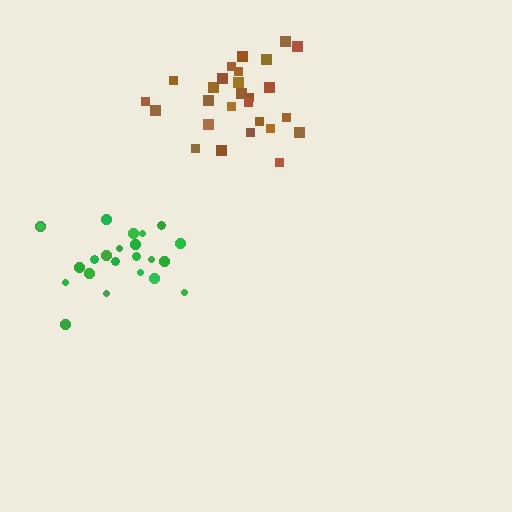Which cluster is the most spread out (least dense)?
Brown.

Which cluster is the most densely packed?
Green.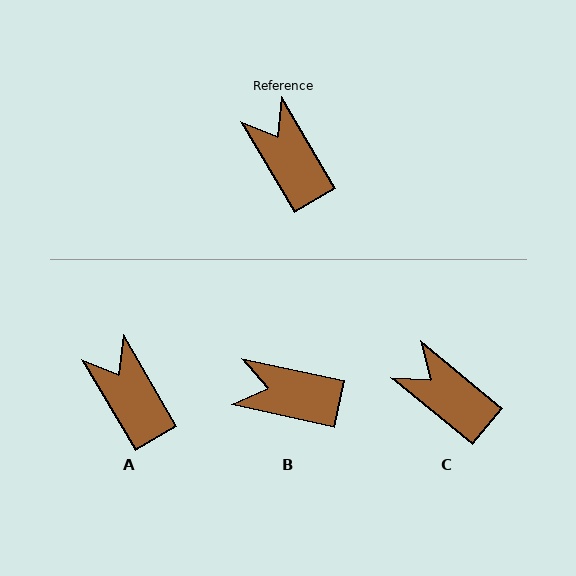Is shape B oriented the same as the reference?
No, it is off by about 47 degrees.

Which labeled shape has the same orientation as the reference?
A.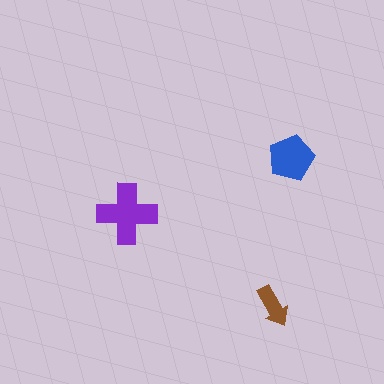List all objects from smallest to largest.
The brown arrow, the blue pentagon, the purple cross.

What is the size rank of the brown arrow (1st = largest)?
3rd.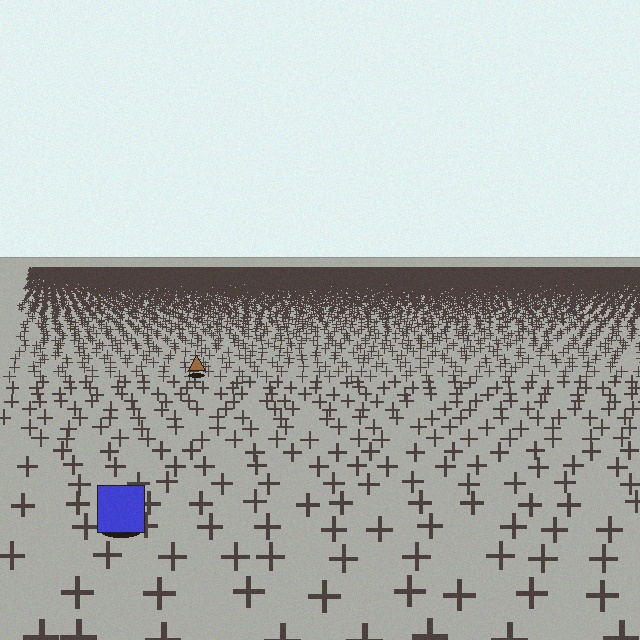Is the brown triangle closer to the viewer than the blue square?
No. The blue square is closer — you can tell from the texture gradient: the ground texture is coarser near it.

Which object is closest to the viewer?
The blue square is closest. The texture marks near it are larger and more spread out.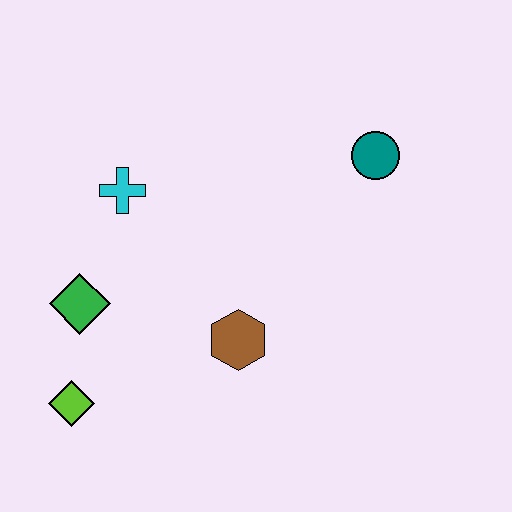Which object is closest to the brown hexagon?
The green diamond is closest to the brown hexagon.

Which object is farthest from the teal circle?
The lime diamond is farthest from the teal circle.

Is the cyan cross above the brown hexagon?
Yes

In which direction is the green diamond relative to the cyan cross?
The green diamond is below the cyan cross.